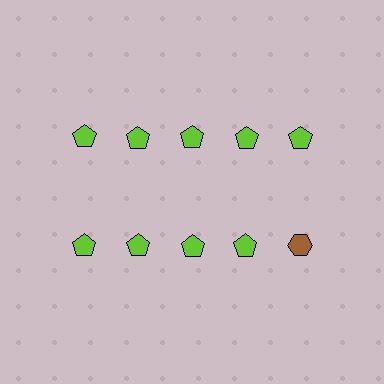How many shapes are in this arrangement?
There are 10 shapes arranged in a grid pattern.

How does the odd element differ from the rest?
It differs in both color (brown instead of lime) and shape (hexagon instead of pentagon).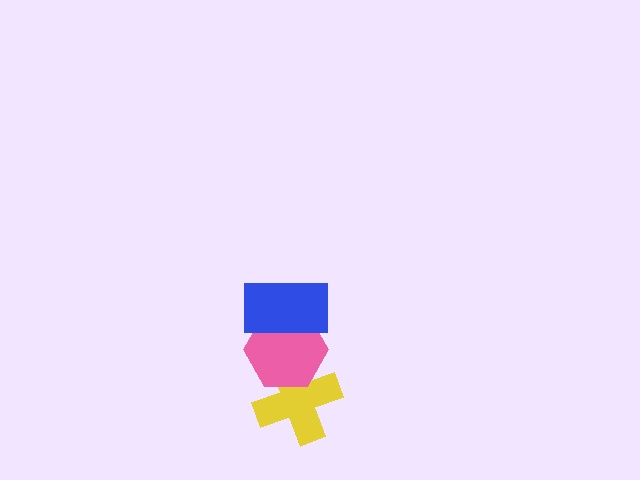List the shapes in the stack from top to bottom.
From top to bottom: the blue rectangle, the pink hexagon, the yellow cross.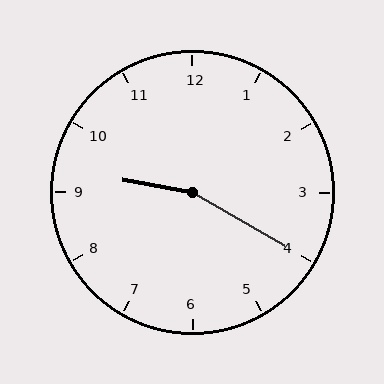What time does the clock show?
9:20.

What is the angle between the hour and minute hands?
Approximately 160 degrees.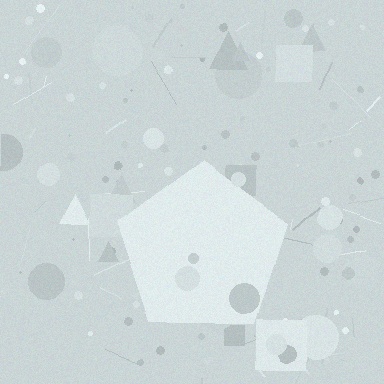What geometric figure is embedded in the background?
A pentagon is embedded in the background.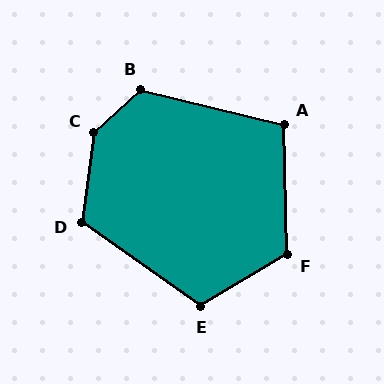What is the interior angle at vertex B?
Approximately 124 degrees (obtuse).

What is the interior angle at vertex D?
Approximately 117 degrees (obtuse).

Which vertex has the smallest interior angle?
A, at approximately 105 degrees.